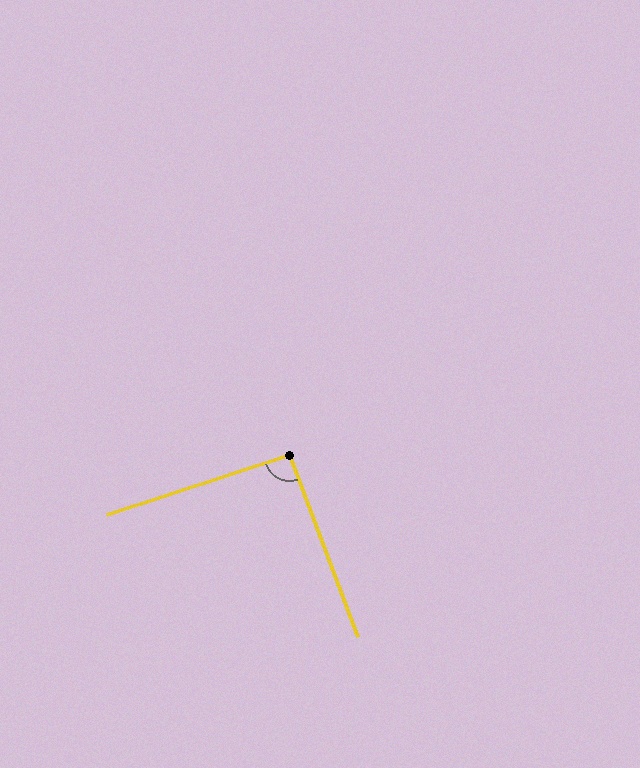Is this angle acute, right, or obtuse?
It is approximately a right angle.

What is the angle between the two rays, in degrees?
Approximately 93 degrees.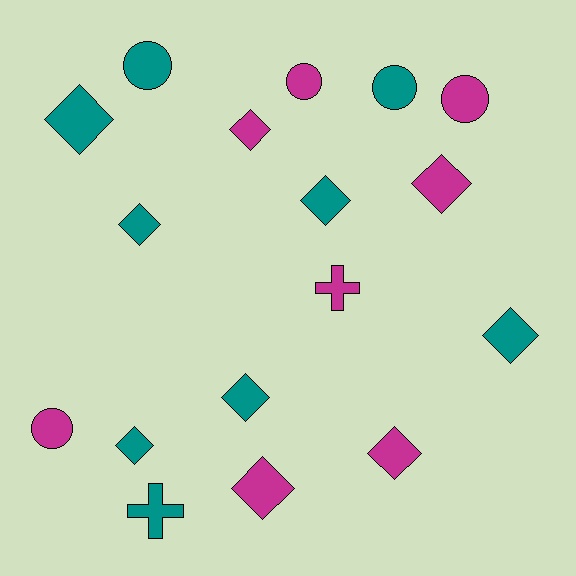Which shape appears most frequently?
Diamond, with 10 objects.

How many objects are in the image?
There are 17 objects.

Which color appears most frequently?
Teal, with 9 objects.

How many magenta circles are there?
There are 3 magenta circles.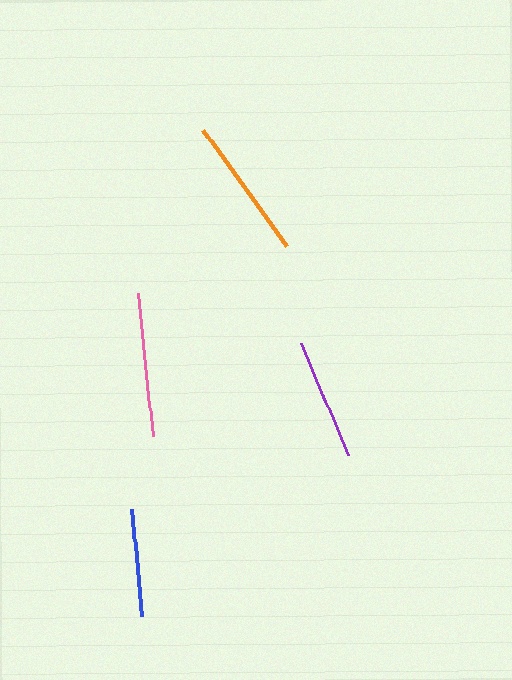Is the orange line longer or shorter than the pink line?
The pink line is longer than the orange line.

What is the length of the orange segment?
The orange segment is approximately 143 pixels long.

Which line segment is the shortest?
The blue line is the shortest at approximately 107 pixels.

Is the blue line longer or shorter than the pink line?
The pink line is longer than the blue line.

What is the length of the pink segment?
The pink segment is approximately 144 pixels long.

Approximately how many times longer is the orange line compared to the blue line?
The orange line is approximately 1.3 times the length of the blue line.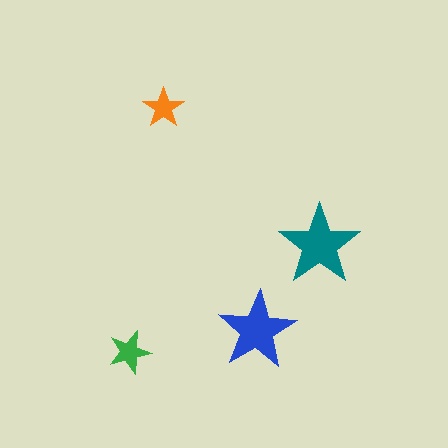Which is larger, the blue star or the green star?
The blue one.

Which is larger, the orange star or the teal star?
The teal one.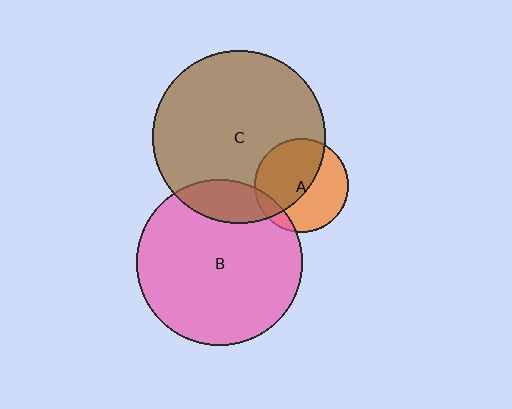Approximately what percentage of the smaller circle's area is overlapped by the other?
Approximately 10%.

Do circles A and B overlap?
Yes.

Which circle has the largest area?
Circle C (brown).